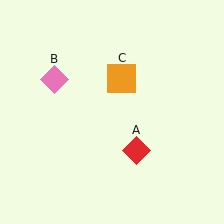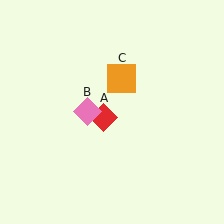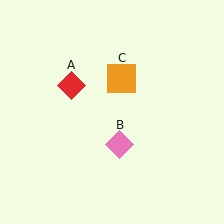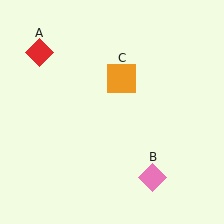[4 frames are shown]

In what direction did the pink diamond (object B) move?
The pink diamond (object B) moved down and to the right.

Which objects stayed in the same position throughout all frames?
Orange square (object C) remained stationary.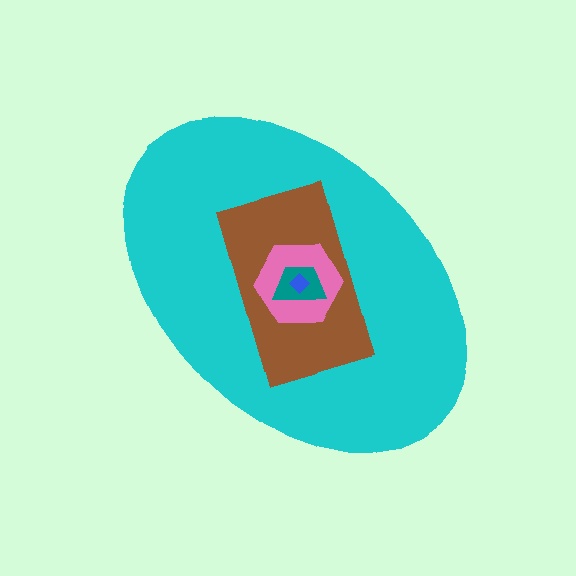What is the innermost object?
The blue diamond.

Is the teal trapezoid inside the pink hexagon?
Yes.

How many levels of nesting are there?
5.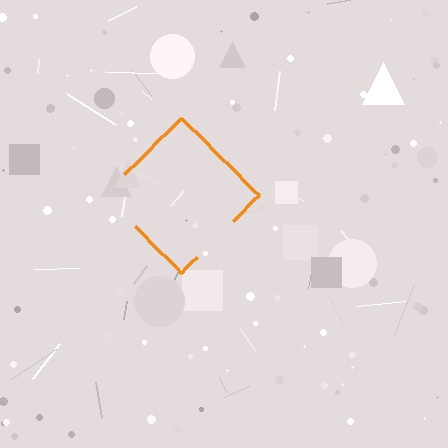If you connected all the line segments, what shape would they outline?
They would outline a diamond.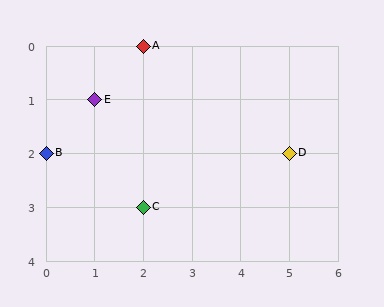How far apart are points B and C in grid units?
Points B and C are 2 columns and 1 row apart (about 2.2 grid units diagonally).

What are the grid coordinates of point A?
Point A is at grid coordinates (2, 0).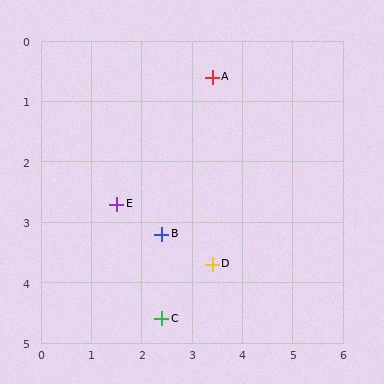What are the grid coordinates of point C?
Point C is at approximately (2.4, 4.6).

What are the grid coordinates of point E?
Point E is at approximately (1.5, 2.7).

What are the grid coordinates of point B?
Point B is at approximately (2.4, 3.2).